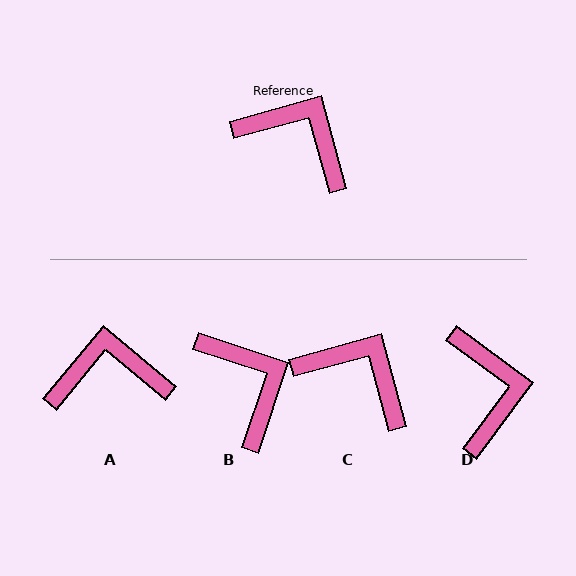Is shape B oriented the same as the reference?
No, it is off by about 33 degrees.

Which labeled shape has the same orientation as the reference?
C.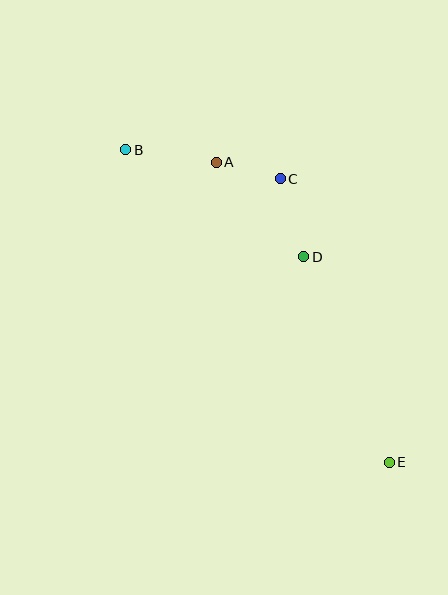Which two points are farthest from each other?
Points B and E are farthest from each other.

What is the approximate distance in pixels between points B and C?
The distance between B and C is approximately 157 pixels.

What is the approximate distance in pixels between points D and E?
The distance between D and E is approximately 223 pixels.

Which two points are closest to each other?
Points A and C are closest to each other.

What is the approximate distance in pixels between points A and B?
The distance between A and B is approximately 91 pixels.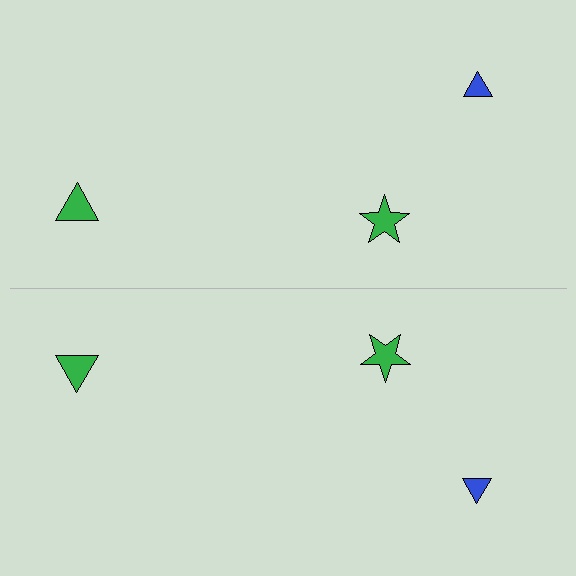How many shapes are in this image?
There are 6 shapes in this image.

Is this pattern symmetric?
Yes, this pattern has bilateral (reflection) symmetry.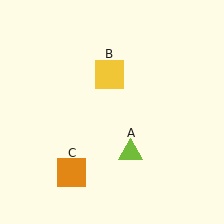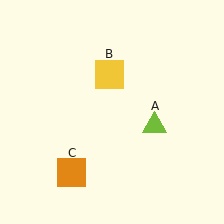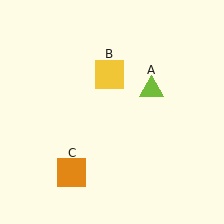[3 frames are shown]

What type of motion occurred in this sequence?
The lime triangle (object A) rotated counterclockwise around the center of the scene.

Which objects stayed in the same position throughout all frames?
Yellow square (object B) and orange square (object C) remained stationary.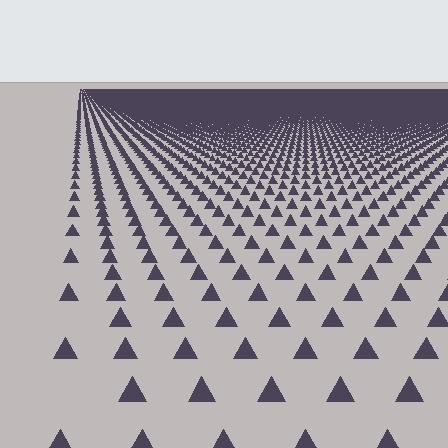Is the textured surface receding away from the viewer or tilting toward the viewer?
The surface is receding away from the viewer. Texture elements get smaller and denser toward the top.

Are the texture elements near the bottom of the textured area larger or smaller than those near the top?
Larger. Near the bottom, elements are closer to the viewer and appear at a bigger on-screen size.